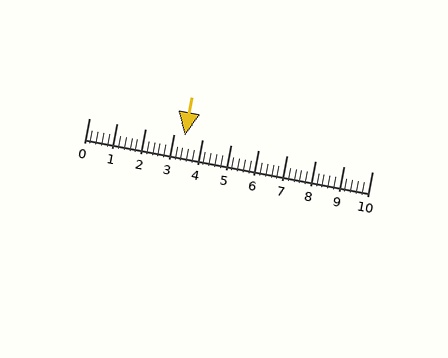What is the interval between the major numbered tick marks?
The major tick marks are spaced 1 units apart.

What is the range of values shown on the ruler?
The ruler shows values from 0 to 10.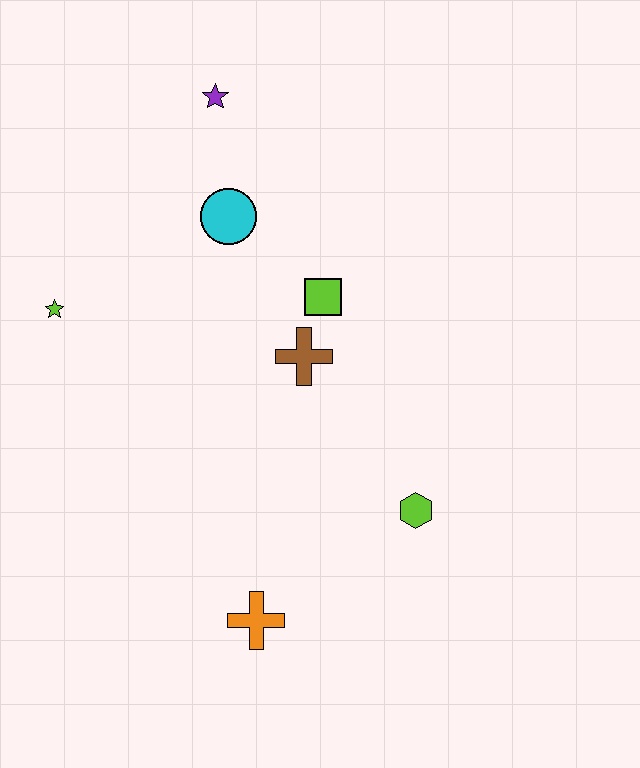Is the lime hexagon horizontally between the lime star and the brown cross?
No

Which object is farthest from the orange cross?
The purple star is farthest from the orange cross.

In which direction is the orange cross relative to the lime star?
The orange cross is below the lime star.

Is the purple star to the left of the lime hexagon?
Yes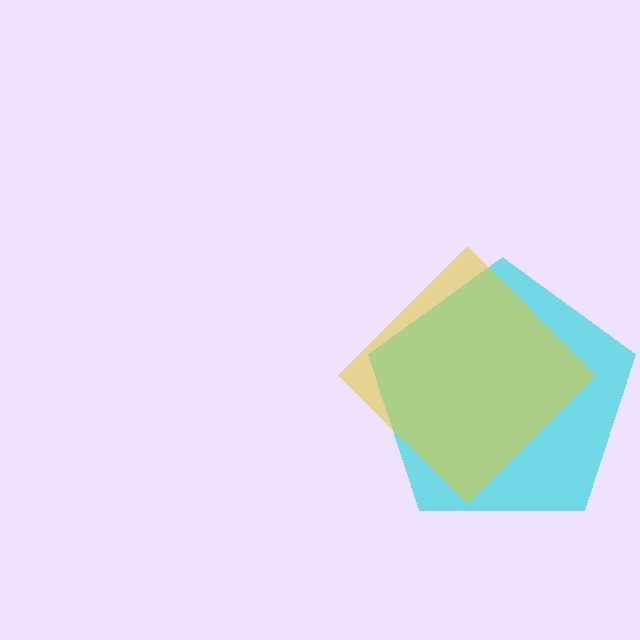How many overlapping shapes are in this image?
There are 2 overlapping shapes in the image.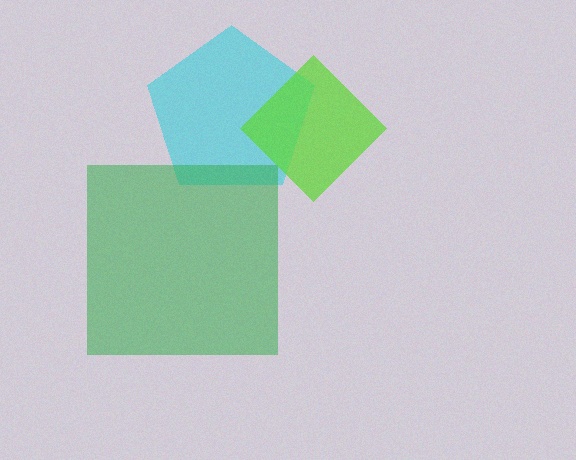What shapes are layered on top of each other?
The layered shapes are: a cyan pentagon, a lime diamond, a green square.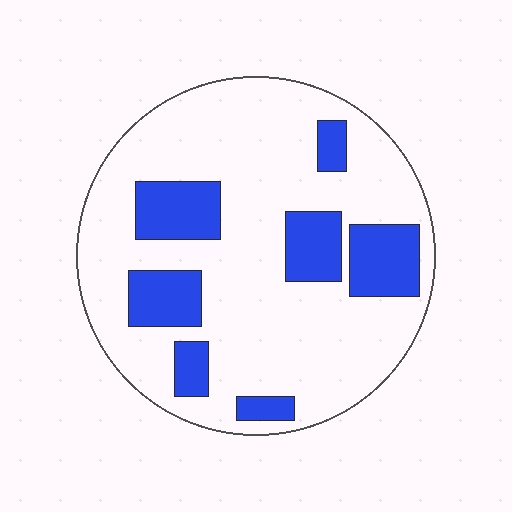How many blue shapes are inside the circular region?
7.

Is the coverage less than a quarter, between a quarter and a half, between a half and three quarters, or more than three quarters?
Less than a quarter.